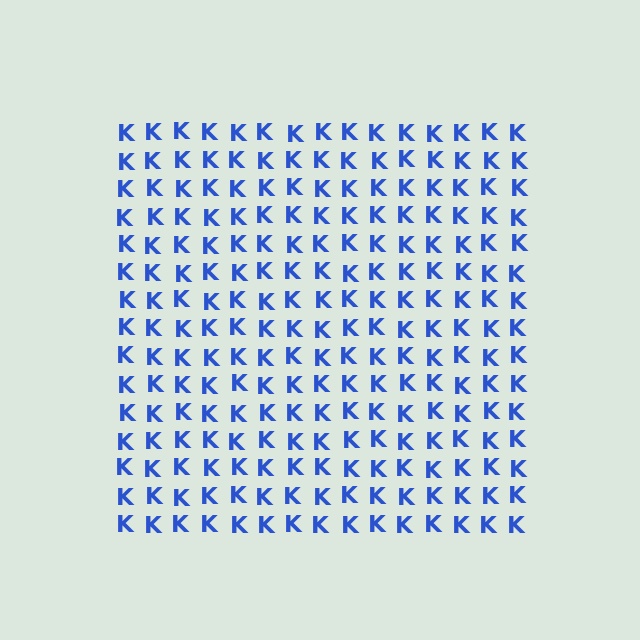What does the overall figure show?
The overall figure shows a square.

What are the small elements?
The small elements are letter K's.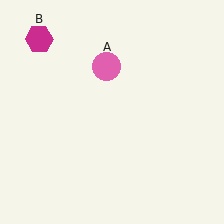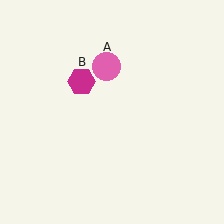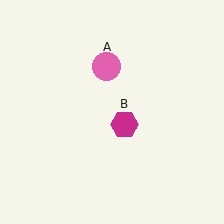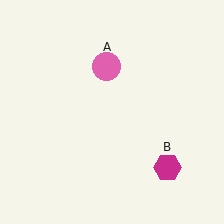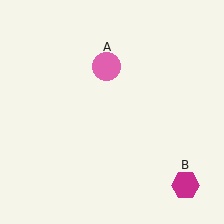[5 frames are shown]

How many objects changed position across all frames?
1 object changed position: magenta hexagon (object B).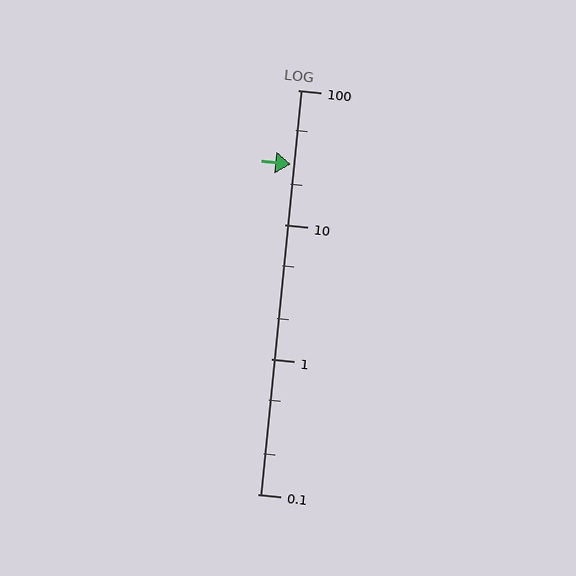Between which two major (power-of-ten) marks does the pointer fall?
The pointer is between 10 and 100.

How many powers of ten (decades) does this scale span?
The scale spans 3 decades, from 0.1 to 100.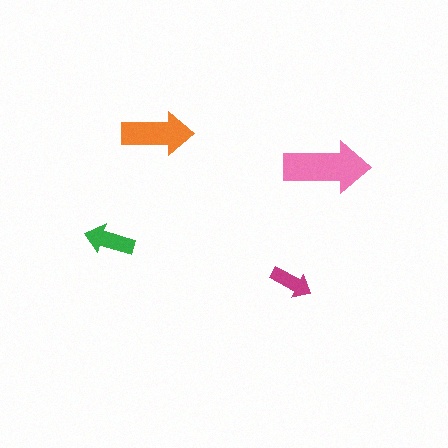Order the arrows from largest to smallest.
the pink one, the orange one, the green one, the magenta one.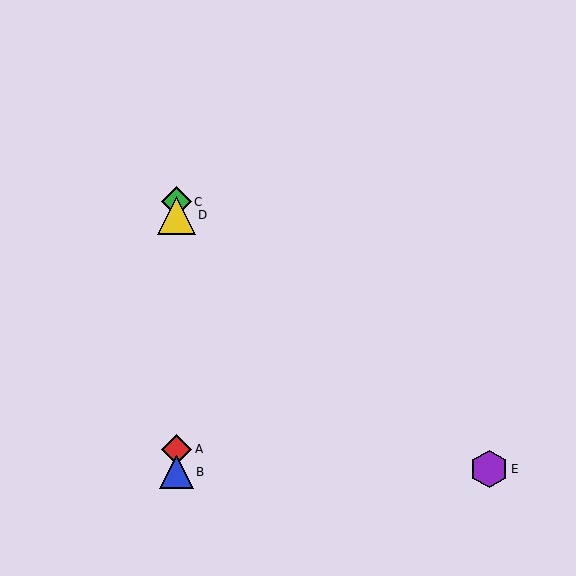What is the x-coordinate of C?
Object C is at x≈176.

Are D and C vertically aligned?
Yes, both are at x≈176.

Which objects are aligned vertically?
Objects A, B, C, D are aligned vertically.